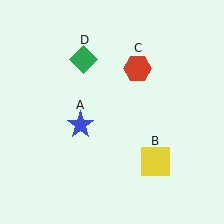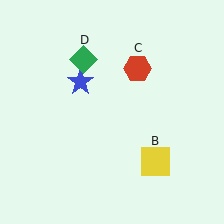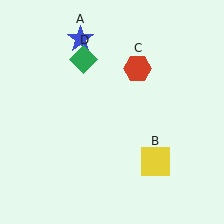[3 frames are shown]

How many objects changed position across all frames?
1 object changed position: blue star (object A).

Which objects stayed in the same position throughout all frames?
Yellow square (object B) and red hexagon (object C) and green diamond (object D) remained stationary.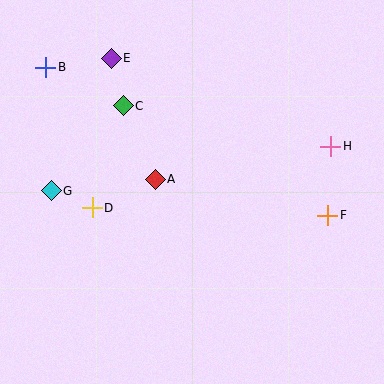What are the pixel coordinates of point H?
Point H is at (331, 146).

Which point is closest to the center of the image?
Point A at (155, 179) is closest to the center.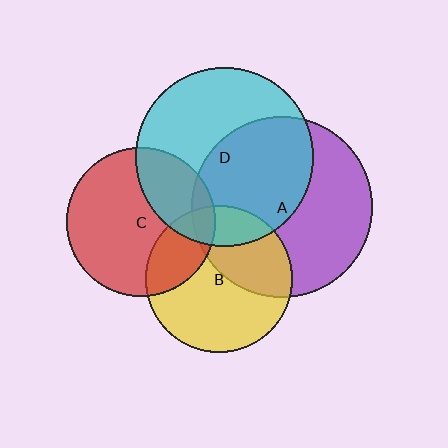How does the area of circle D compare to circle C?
Approximately 1.4 times.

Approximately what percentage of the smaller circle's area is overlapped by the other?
Approximately 30%.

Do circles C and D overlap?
Yes.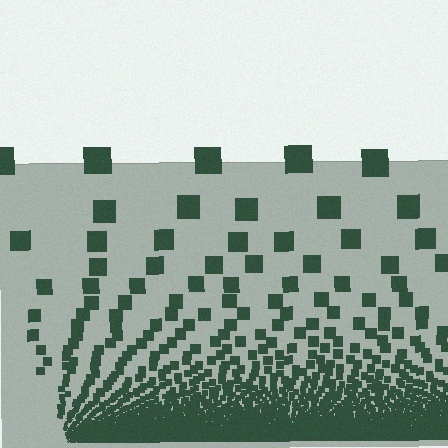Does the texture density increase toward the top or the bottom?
Density increases toward the bottom.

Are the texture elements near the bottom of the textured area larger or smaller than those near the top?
Smaller. The gradient is inverted — elements near the bottom are smaller and denser.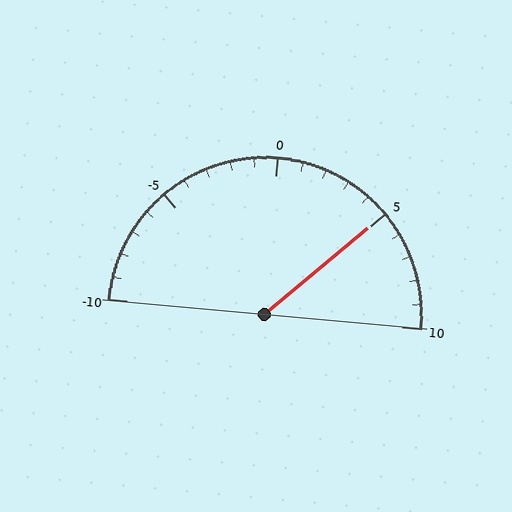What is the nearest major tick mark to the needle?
The nearest major tick mark is 5.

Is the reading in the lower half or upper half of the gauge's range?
The reading is in the upper half of the range (-10 to 10).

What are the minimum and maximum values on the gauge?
The gauge ranges from -10 to 10.